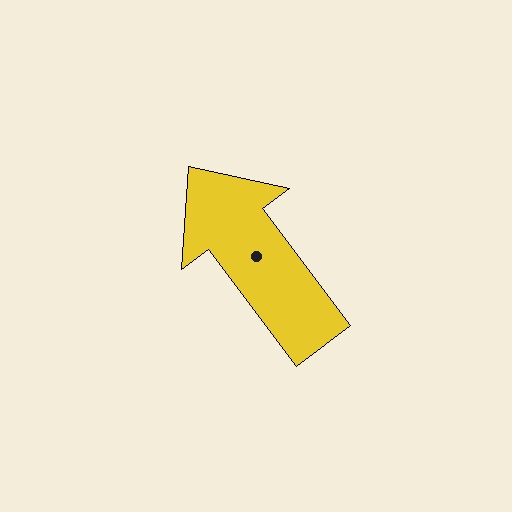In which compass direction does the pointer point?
Northwest.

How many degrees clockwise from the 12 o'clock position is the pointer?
Approximately 323 degrees.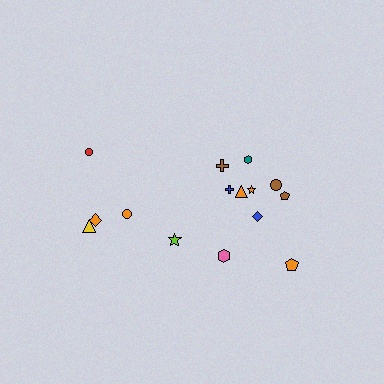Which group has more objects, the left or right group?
The right group.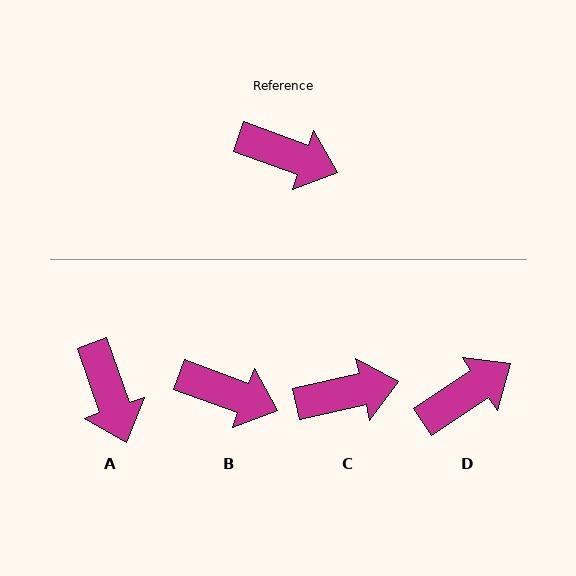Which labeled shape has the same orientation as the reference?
B.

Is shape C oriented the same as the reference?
No, it is off by about 33 degrees.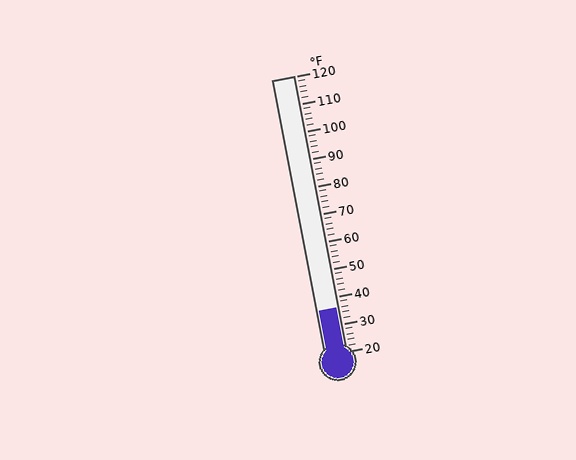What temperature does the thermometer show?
The thermometer shows approximately 36°F.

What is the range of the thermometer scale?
The thermometer scale ranges from 20°F to 120°F.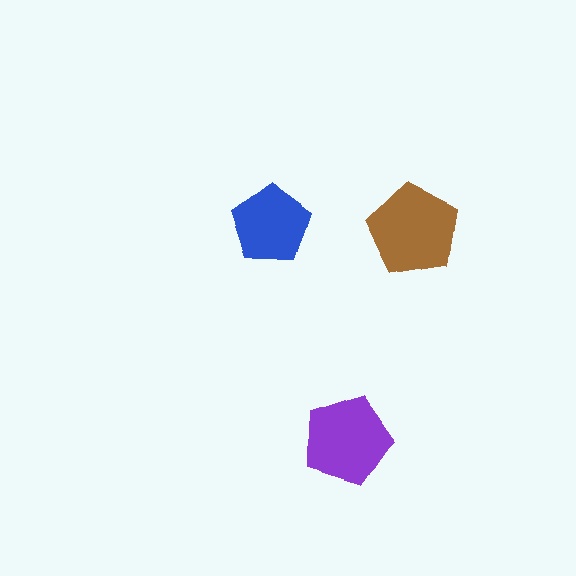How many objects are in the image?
There are 3 objects in the image.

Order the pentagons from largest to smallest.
the brown one, the purple one, the blue one.